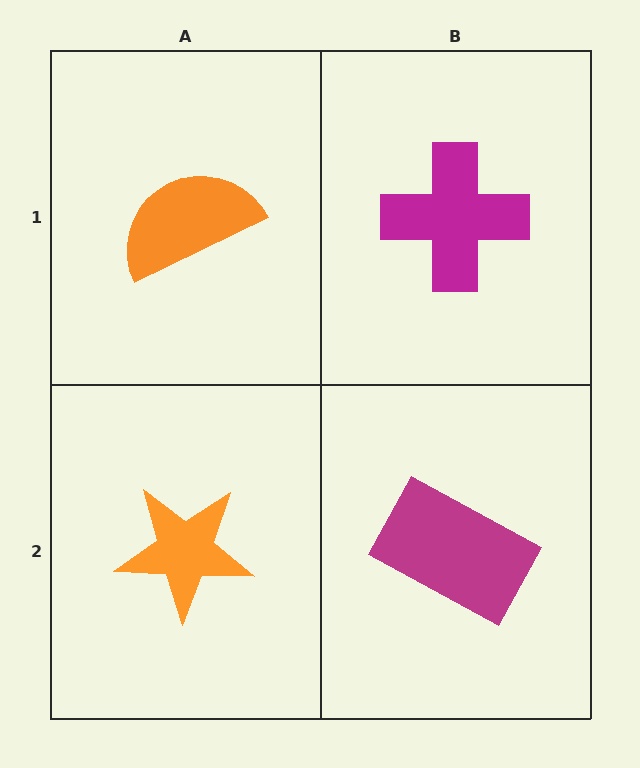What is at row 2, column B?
A magenta rectangle.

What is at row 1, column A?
An orange semicircle.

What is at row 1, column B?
A magenta cross.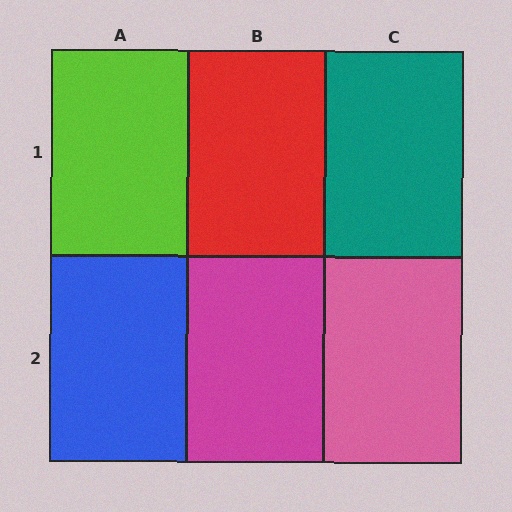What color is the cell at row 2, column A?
Blue.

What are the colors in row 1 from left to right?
Lime, red, teal.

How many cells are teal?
1 cell is teal.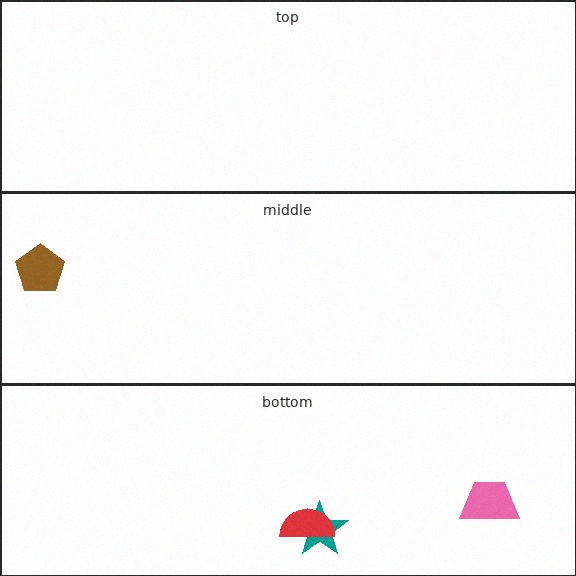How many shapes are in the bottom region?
3.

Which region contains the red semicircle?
The bottom region.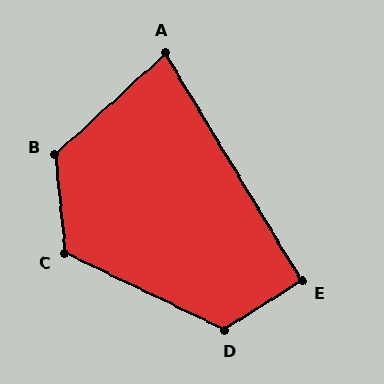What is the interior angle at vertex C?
Approximately 121 degrees (obtuse).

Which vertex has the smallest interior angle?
A, at approximately 78 degrees.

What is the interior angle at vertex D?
Approximately 122 degrees (obtuse).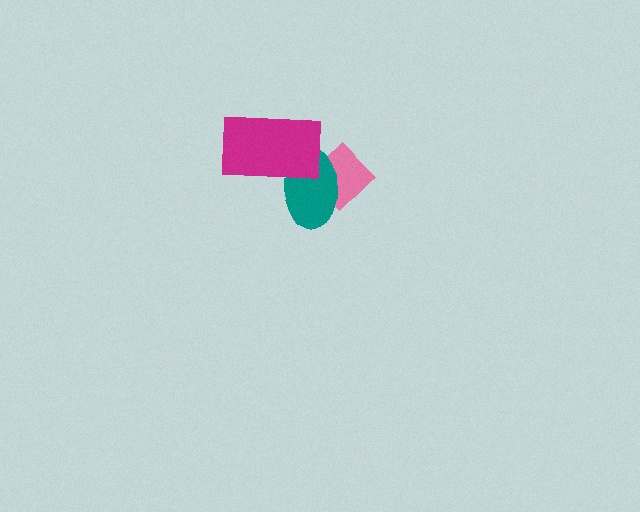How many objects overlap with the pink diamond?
1 object overlaps with the pink diamond.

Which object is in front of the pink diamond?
The teal ellipse is in front of the pink diamond.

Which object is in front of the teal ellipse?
The magenta rectangle is in front of the teal ellipse.